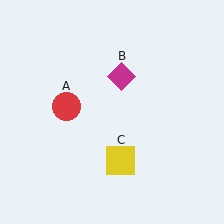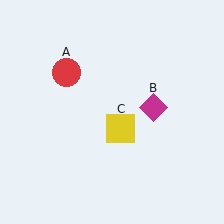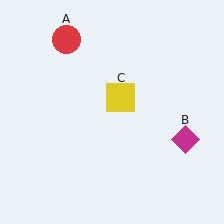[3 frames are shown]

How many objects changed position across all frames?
3 objects changed position: red circle (object A), magenta diamond (object B), yellow square (object C).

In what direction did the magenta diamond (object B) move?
The magenta diamond (object B) moved down and to the right.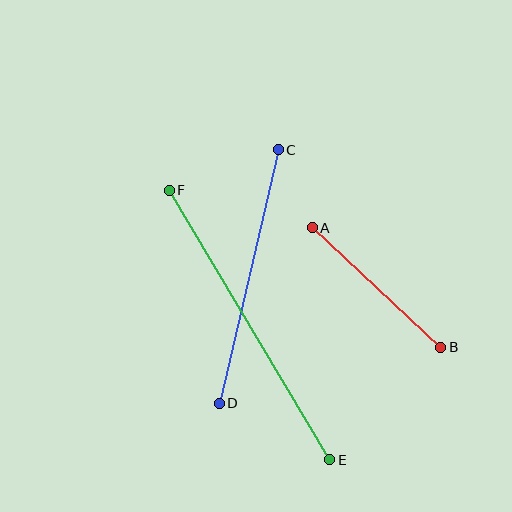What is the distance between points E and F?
The distance is approximately 314 pixels.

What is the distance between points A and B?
The distance is approximately 175 pixels.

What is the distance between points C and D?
The distance is approximately 260 pixels.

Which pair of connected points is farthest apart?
Points E and F are farthest apart.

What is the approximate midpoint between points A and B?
The midpoint is at approximately (376, 288) pixels.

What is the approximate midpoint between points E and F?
The midpoint is at approximately (249, 325) pixels.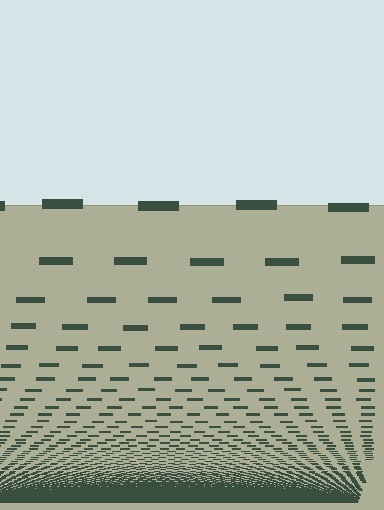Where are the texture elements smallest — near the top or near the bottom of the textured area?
Near the bottom.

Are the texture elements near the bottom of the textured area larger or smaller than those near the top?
Smaller. The gradient is inverted — elements near the bottom are smaller and denser.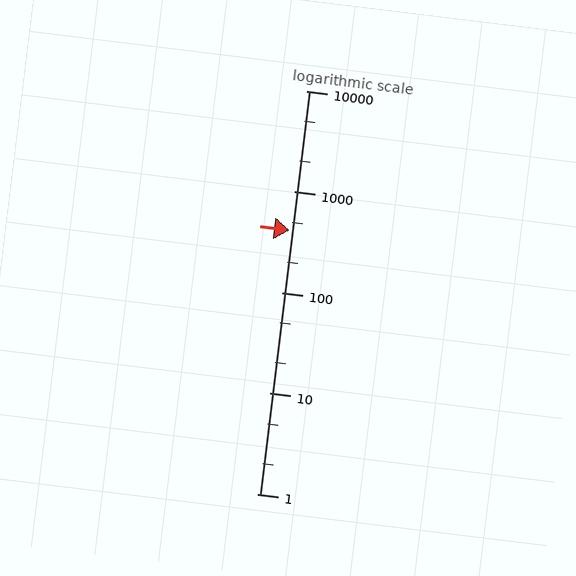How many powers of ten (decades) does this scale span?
The scale spans 4 decades, from 1 to 10000.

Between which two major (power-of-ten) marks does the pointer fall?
The pointer is between 100 and 1000.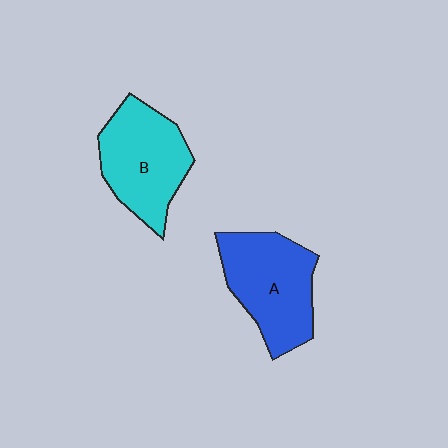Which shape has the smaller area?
Shape B (cyan).